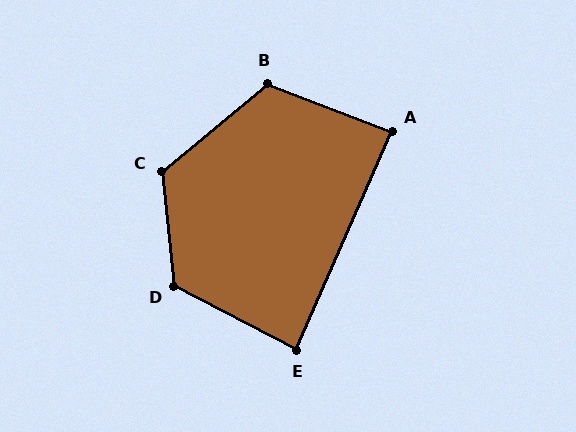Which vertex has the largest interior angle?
C, at approximately 124 degrees.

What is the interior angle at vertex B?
Approximately 119 degrees (obtuse).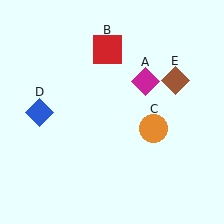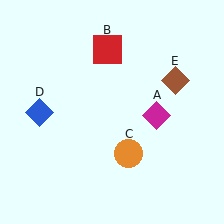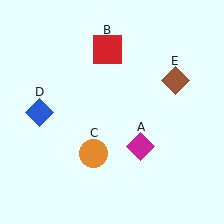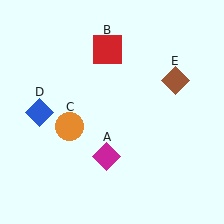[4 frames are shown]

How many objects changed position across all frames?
2 objects changed position: magenta diamond (object A), orange circle (object C).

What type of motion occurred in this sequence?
The magenta diamond (object A), orange circle (object C) rotated clockwise around the center of the scene.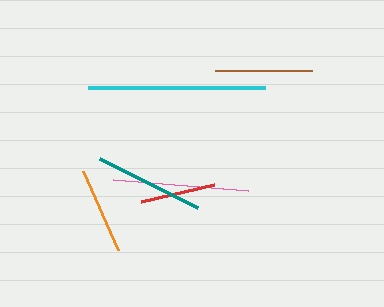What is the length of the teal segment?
The teal segment is approximately 109 pixels long.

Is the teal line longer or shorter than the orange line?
The teal line is longer than the orange line.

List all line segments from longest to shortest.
From longest to shortest: cyan, pink, teal, brown, orange, red.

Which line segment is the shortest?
The red line is the shortest at approximately 75 pixels.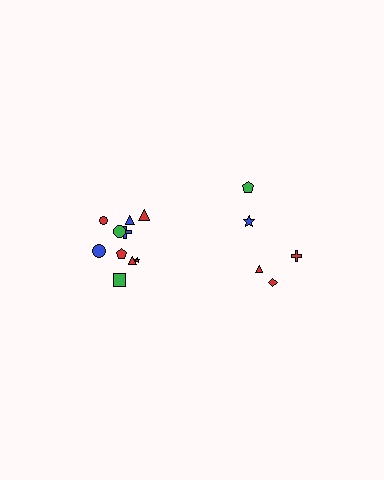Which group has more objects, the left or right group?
The left group.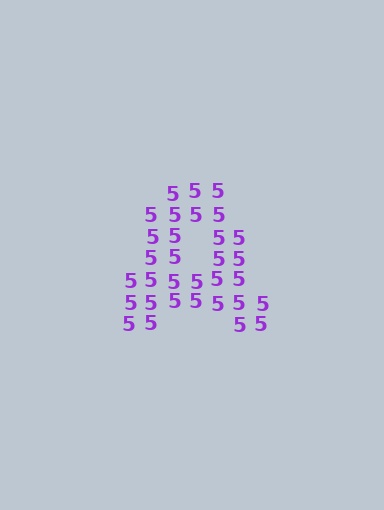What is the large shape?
The large shape is the letter A.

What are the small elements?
The small elements are digit 5's.